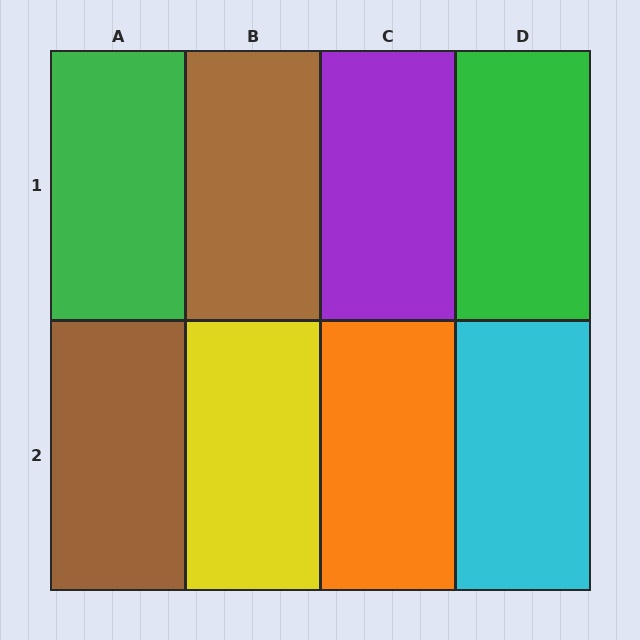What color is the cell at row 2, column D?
Cyan.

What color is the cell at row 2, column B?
Yellow.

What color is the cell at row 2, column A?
Brown.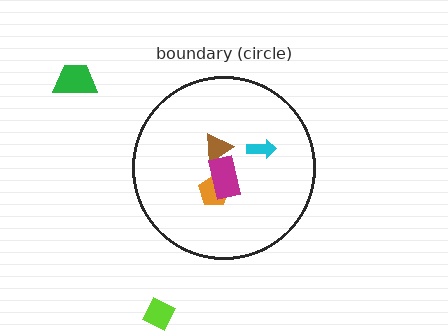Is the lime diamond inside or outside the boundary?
Outside.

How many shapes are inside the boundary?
4 inside, 2 outside.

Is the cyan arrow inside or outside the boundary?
Inside.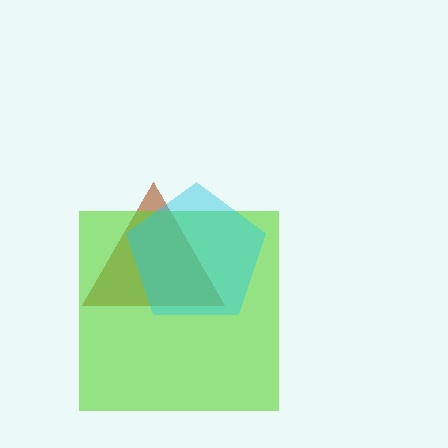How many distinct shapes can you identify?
There are 3 distinct shapes: a brown triangle, a lime square, a cyan pentagon.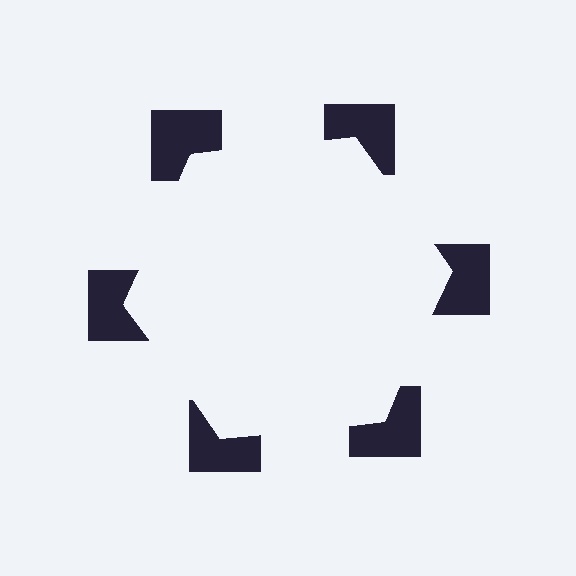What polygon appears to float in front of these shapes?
An illusory hexagon — its edges are inferred from the aligned wedge cuts in the notched squares, not physically drawn.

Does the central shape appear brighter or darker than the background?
It typically appears slightly brighter than the background, even though no actual brightness change is drawn.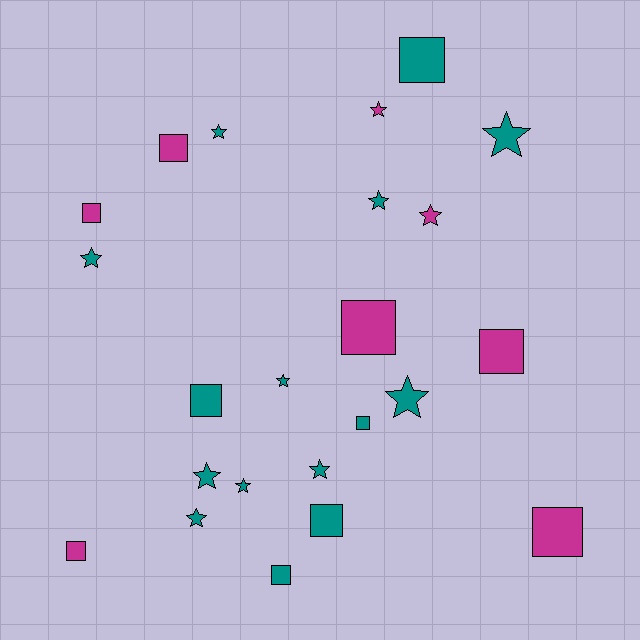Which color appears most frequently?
Teal, with 15 objects.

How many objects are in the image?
There are 23 objects.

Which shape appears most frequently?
Star, with 12 objects.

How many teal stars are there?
There are 10 teal stars.